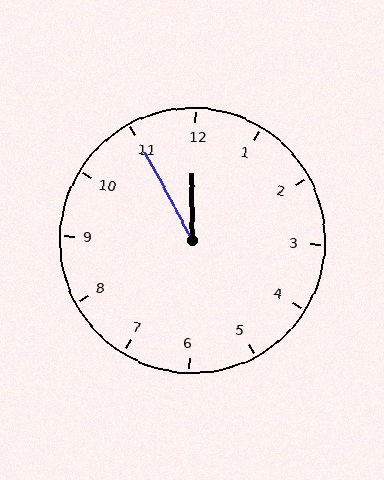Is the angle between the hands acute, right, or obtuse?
It is acute.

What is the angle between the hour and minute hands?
Approximately 28 degrees.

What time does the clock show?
11:55.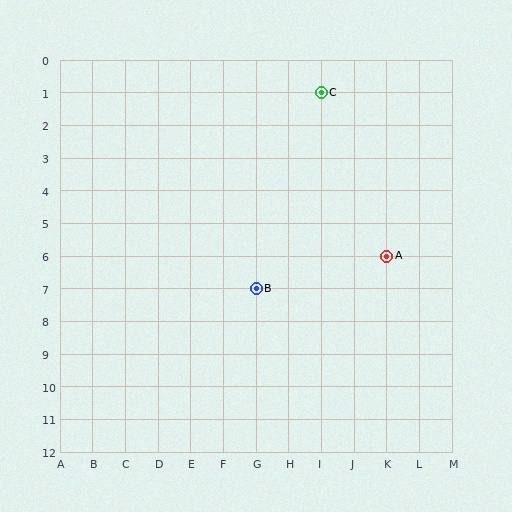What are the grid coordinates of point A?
Point A is at grid coordinates (K, 6).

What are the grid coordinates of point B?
Point B is at grid coordinates (G, 7).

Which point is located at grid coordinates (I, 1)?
Point C is at (I, 1).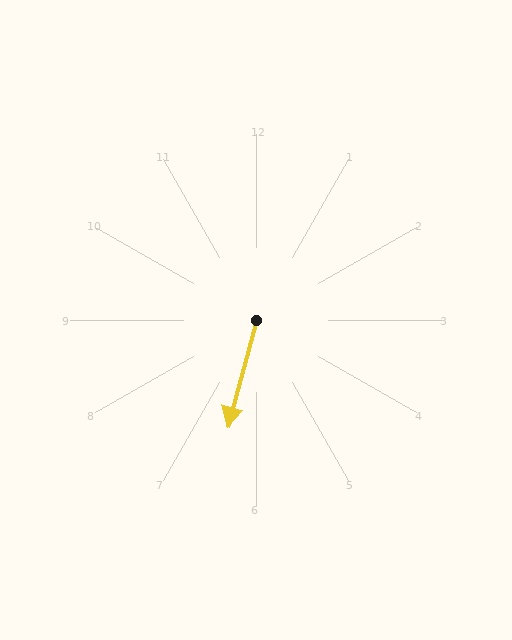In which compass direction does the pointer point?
South.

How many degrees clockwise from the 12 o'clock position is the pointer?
Approximately 195 degrees.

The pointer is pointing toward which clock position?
Roughly 7 o'clock.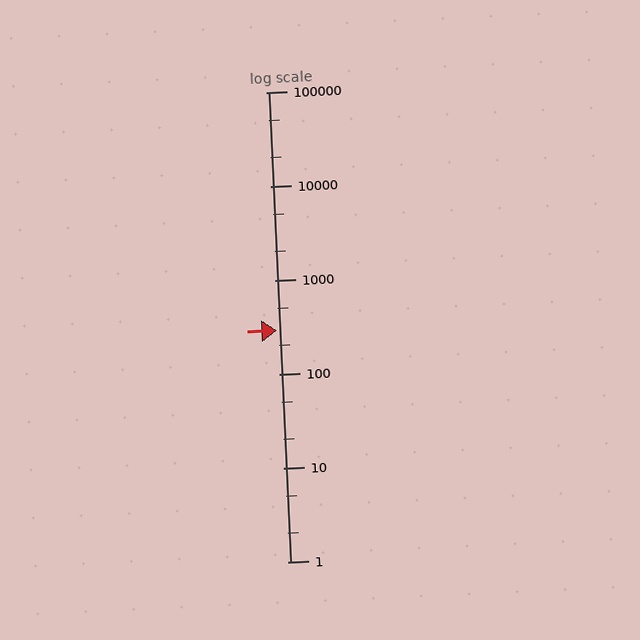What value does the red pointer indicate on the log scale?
The pointer indicates approximately 290.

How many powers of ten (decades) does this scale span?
The scale spans 5 decades, from 1 to 100000.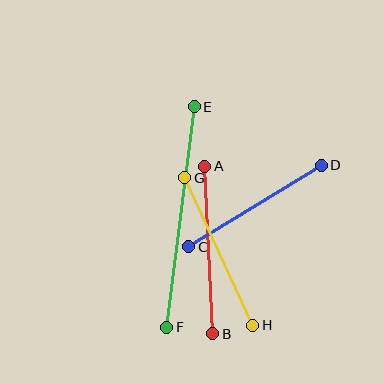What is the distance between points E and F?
The distance is approximately 223 pixels.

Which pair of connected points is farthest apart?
Points E and F are farthest apart.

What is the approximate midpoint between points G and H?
The midpoint is at approximately (219, 251) pixels.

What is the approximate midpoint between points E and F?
The midpoint is at approximately (181, 217) pixels.